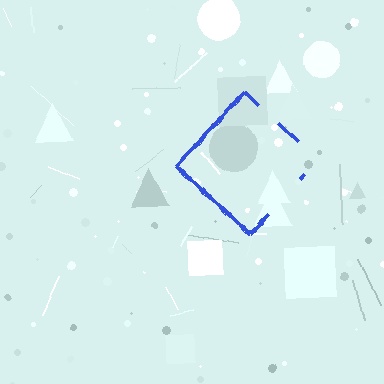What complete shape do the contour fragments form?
The contour fragments form a diamond.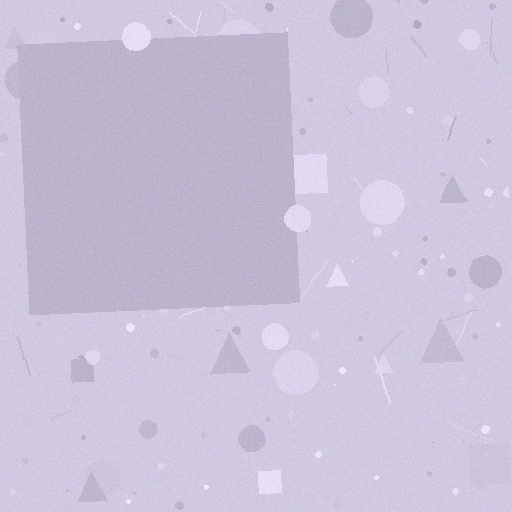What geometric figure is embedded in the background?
A square is embedded in the background.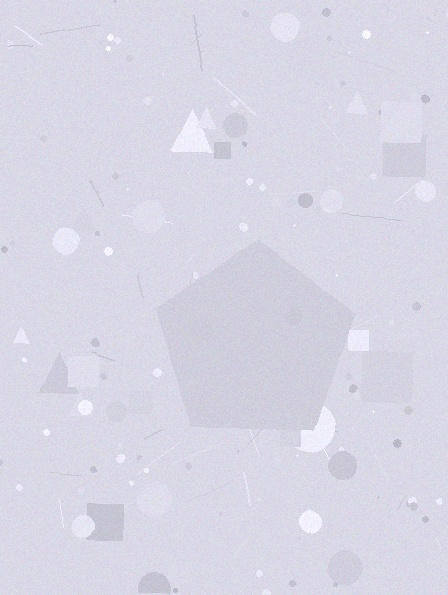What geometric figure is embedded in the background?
A pentagon is embedded in the background.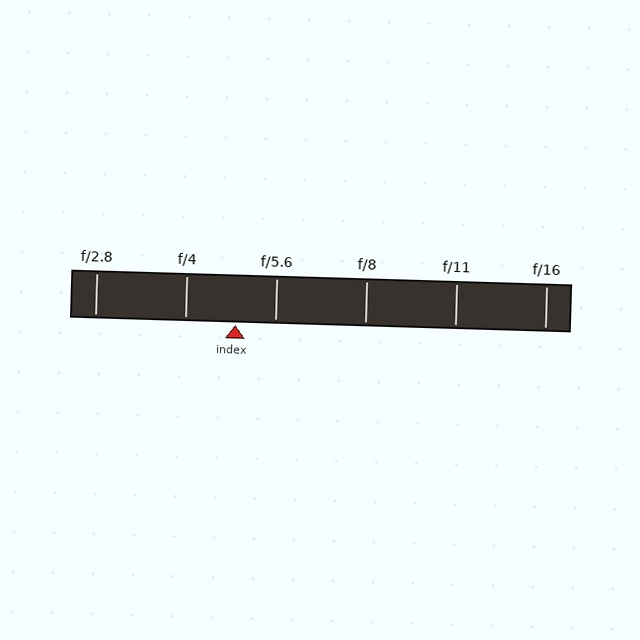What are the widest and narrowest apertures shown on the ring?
The widest aperture shown is f/2.8 and the narrowest is f/16.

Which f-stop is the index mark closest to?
The index mark is closest to f/5.6.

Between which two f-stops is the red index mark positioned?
The index mark is between f/4 and f/5.6.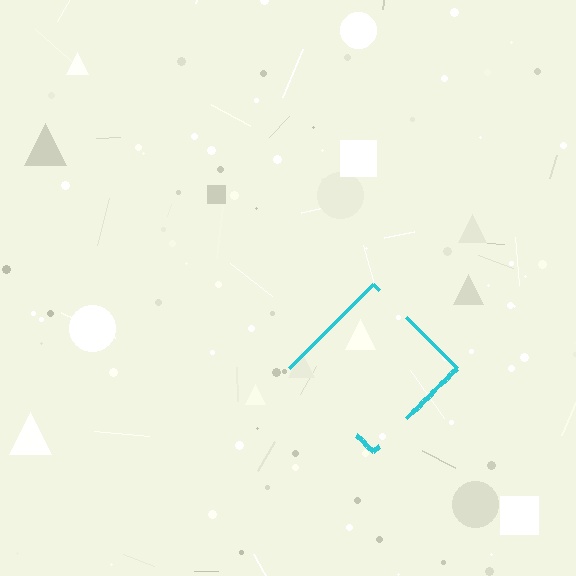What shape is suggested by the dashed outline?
The dashed outline suggests a diamond.